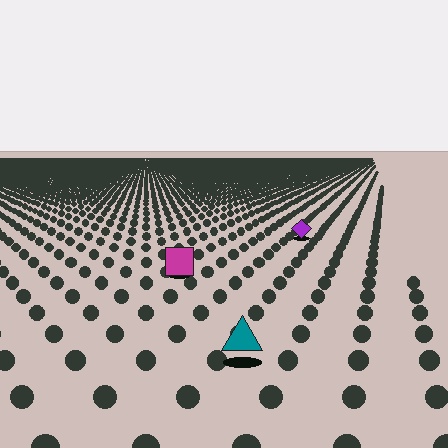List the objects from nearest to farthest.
From nearest to farthest: the teal triangle, the magenta square, the purple diamond.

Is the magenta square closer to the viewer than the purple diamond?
Yes. The magenta square is closer — you can tell from the texture gradient: the ground texture is coarser near it.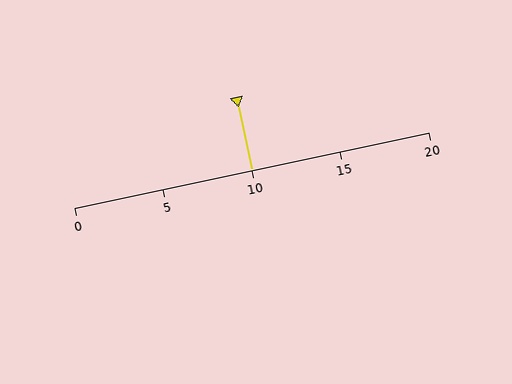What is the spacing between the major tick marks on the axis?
The major ticks are spaced 5 apart.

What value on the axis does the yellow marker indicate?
The marker indicates approximately 10.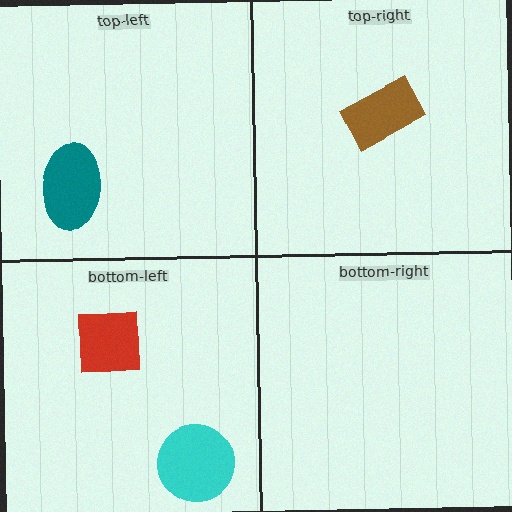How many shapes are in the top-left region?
1.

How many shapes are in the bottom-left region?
2.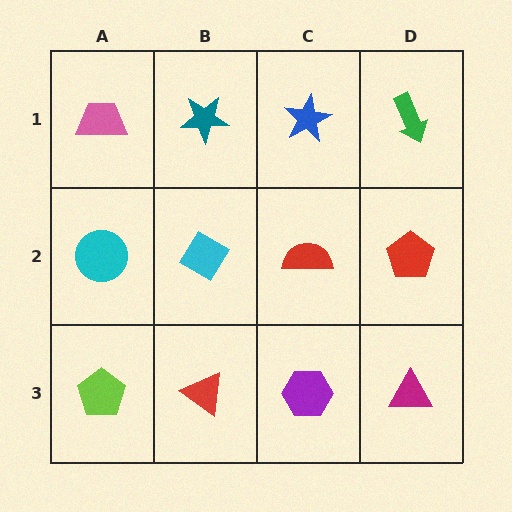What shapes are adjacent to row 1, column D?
A red pentagon (row 2, column D), a blue star (row 1, column C).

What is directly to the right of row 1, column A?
A teal star.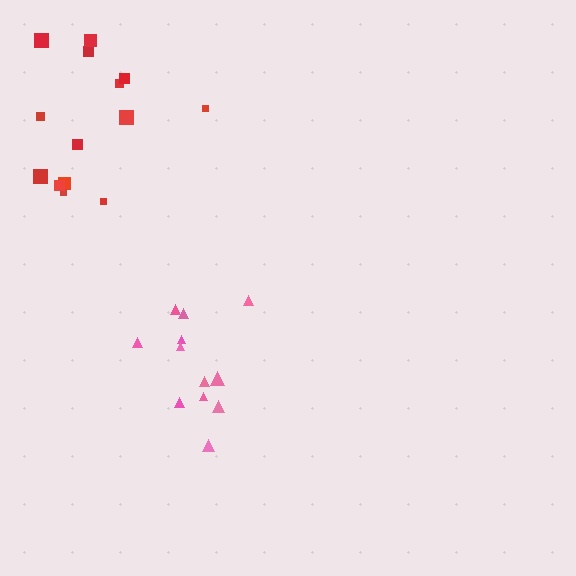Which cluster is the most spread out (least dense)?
Red.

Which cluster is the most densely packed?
Pink.